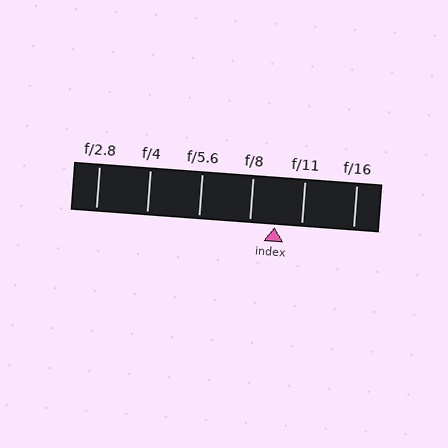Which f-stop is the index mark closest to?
The index mark is closest to f/8.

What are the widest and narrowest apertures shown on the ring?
The widest aperture shown is f/2.8 and the narrowest is f/16.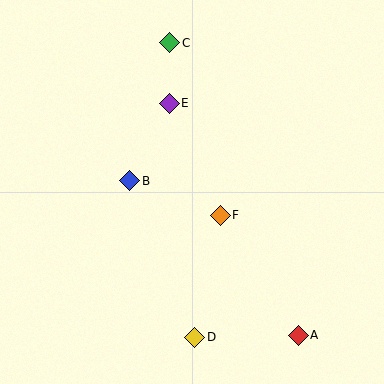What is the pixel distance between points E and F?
The distance between E and F is 123 pixels.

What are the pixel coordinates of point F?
Point F is at (220, 215).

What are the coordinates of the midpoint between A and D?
The midpoint between A and D is at (246, 336).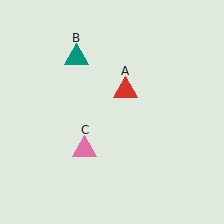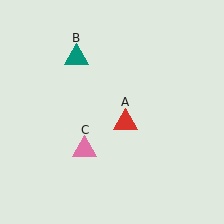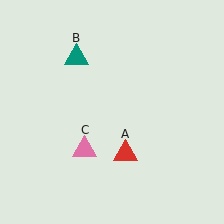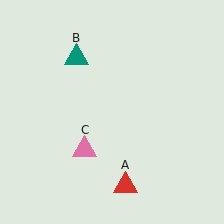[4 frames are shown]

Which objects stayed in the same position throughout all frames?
Teal triangle (object B) and pink triangle (object C) remained stationary.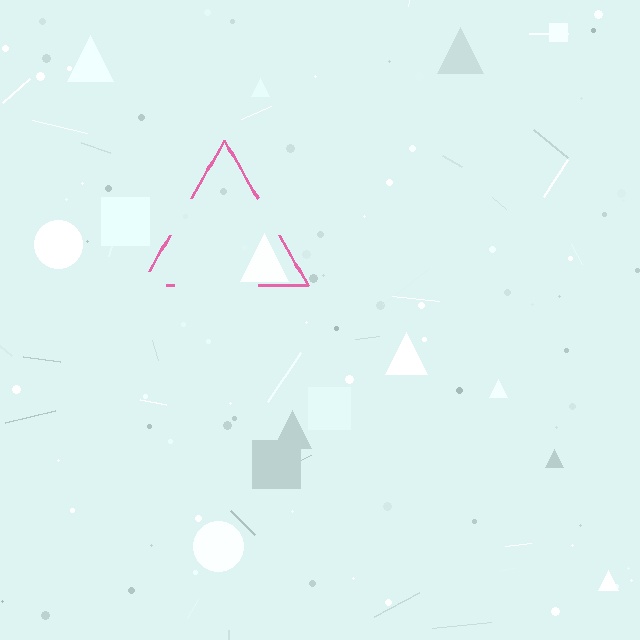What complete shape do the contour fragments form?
The contour fragments form a triangle.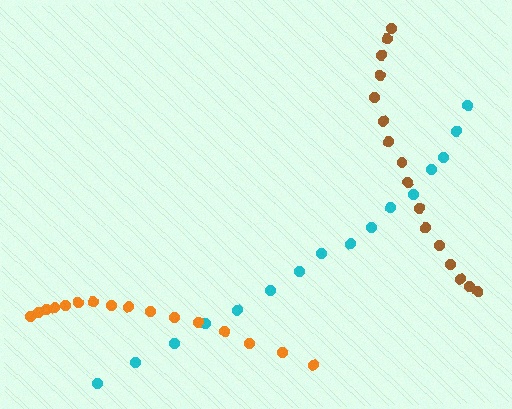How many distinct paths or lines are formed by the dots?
There are 3 distinct paths.